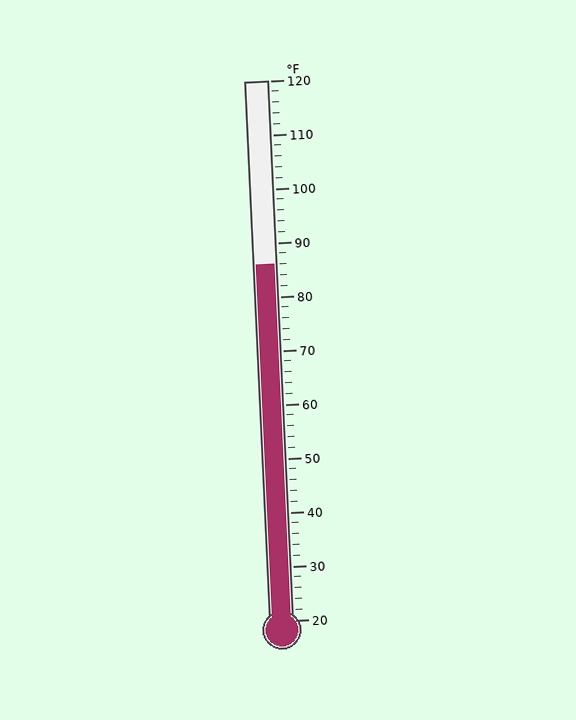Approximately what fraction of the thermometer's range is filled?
The thermometer is filled to approximately 65% of its range.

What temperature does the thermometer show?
The thermometer shows approximately 86°F.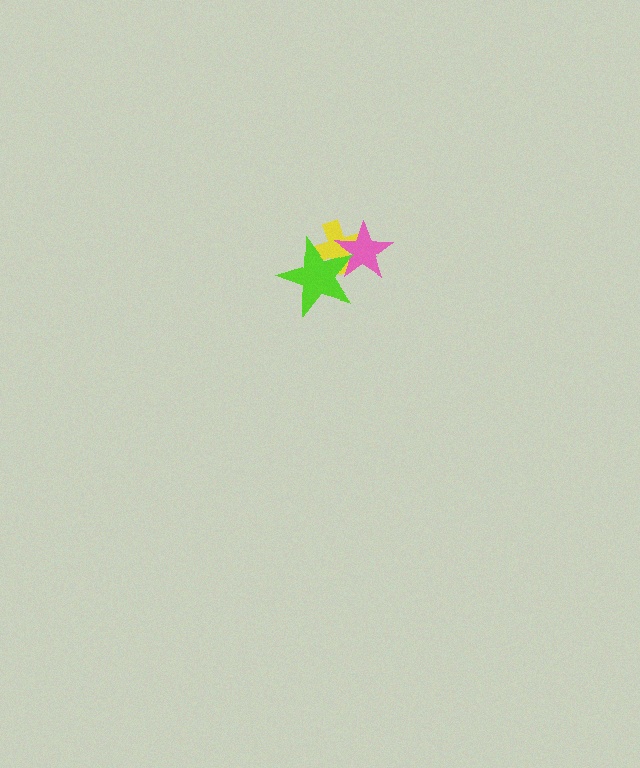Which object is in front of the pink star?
The lime star is in front of the pink star.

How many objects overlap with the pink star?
2 objects overlap with the pink star.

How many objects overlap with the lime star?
2 objects overlap with the lime star.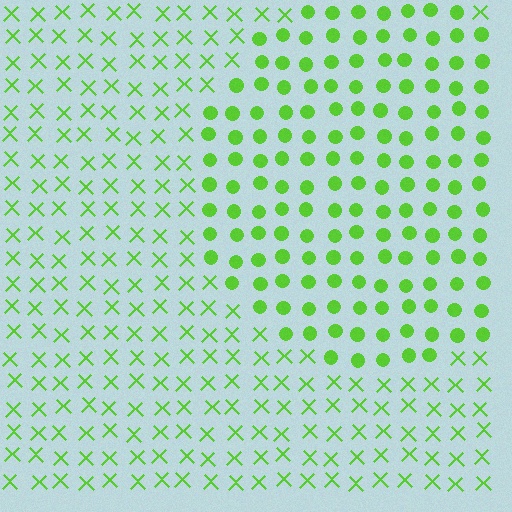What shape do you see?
I see a circle.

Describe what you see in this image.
The image is filled with small lime elements arranged in a uniform grid. A circle-shaped region contains circles, while the surrounding area contains X marks. The boundary is defined purely by the change in element shape.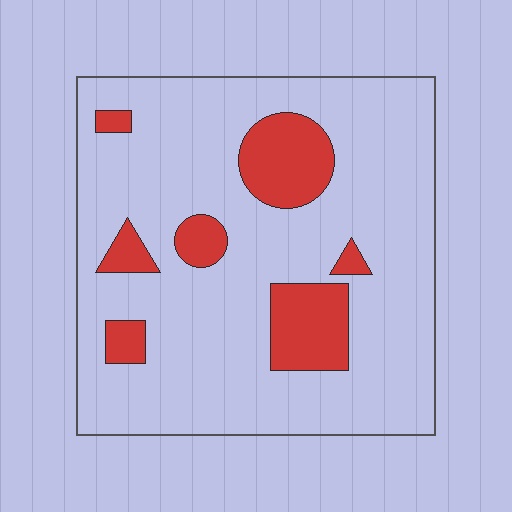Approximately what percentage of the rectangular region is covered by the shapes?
Approximately 15%.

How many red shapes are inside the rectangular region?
7.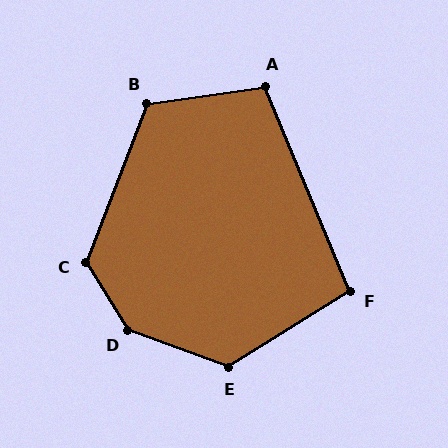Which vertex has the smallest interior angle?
F, at approximately 99 degrees.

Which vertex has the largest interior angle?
D, at approximately 142 degrees.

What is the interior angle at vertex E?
Approximately 128 degrees (obtuse).